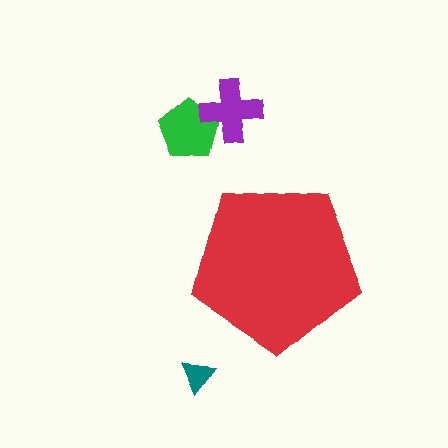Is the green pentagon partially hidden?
No, the green pentagon is fully visible.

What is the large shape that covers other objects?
A red pentagon.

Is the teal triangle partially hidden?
No, the teal triangle is fully visible.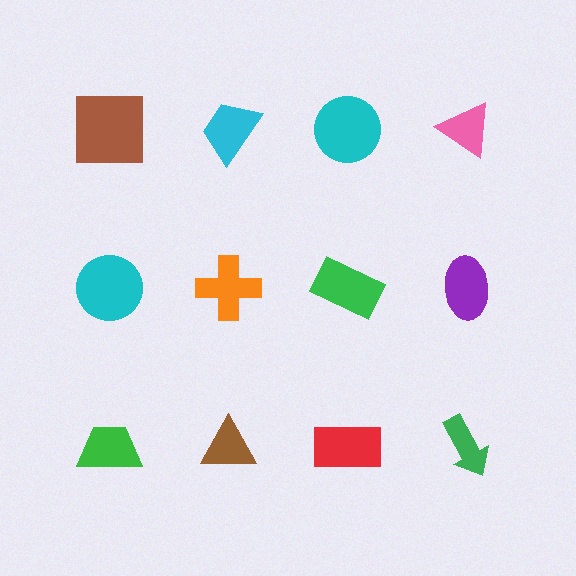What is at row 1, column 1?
A brown square.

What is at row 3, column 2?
A brown triangle.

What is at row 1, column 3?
A cyan circle.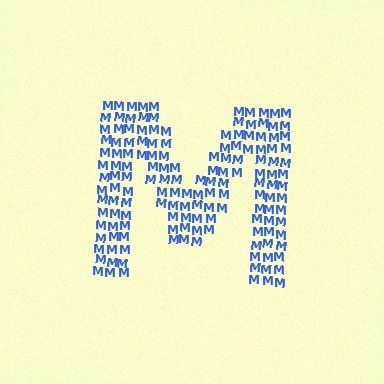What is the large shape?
The large shape is the letter M.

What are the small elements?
The small elements are letter M's.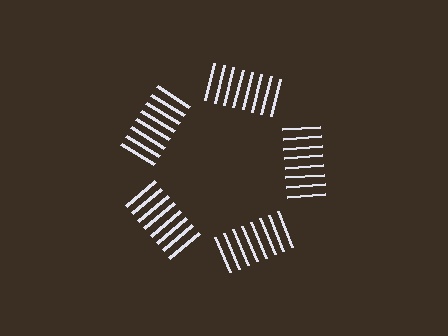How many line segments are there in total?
40 — 8 along each of the 5 edges.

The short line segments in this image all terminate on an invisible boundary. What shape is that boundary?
An illusory pentagon — the line segments terminate on its edges but no continuous stroke is drawn.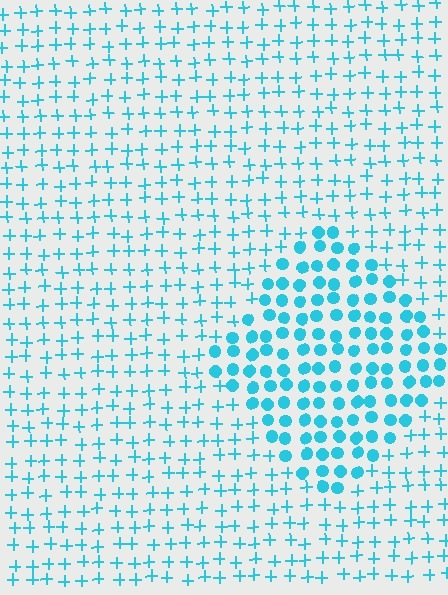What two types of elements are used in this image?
The image uses circles inside the diamond region and plus signs outside it.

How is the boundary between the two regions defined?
The boundary is defined by a change in element shape: circles inside vs. plus signs outside. All elements share the same color and spacing.